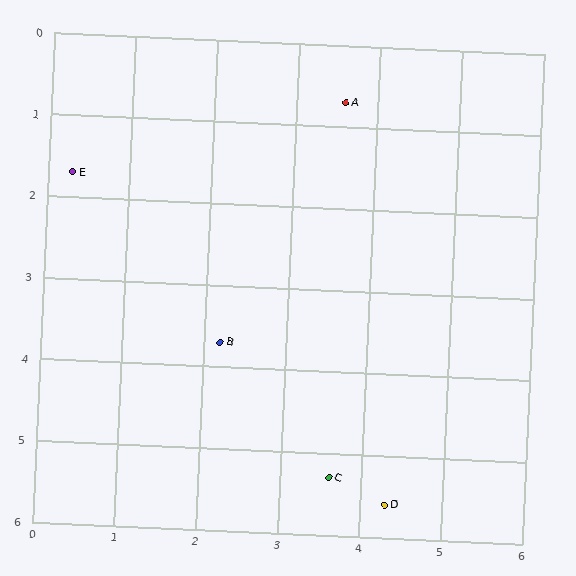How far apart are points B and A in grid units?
Points B and A are about 3.3 grid units apart.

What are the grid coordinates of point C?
Point C is at approximately (3.6, 5.3).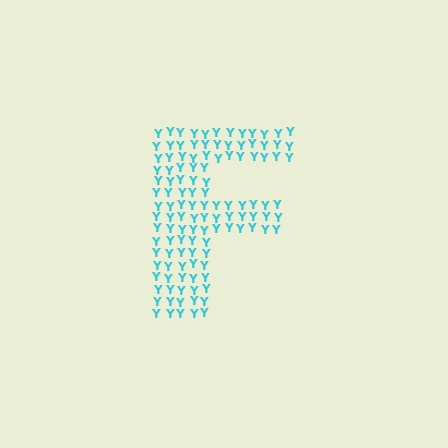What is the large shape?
The large shape is the letter F.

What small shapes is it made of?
It is made of small letter Y's.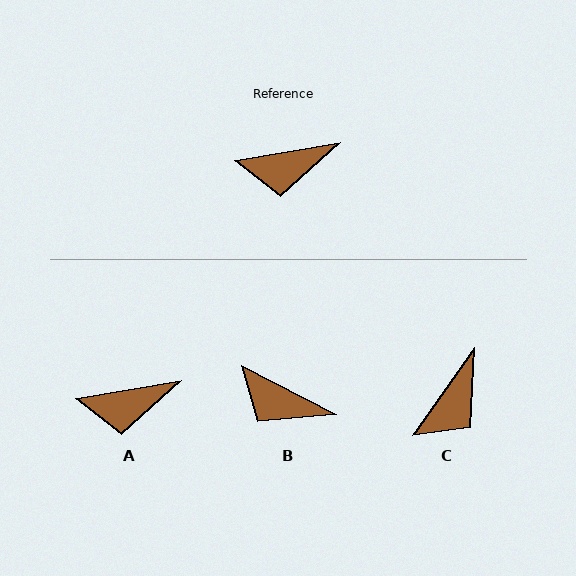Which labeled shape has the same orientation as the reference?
A.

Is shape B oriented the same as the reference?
No, it is off by about 37 degrees.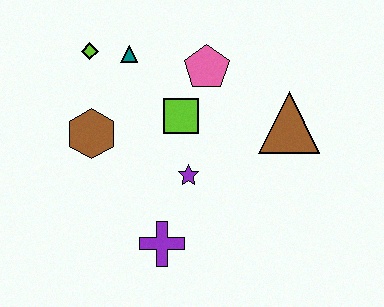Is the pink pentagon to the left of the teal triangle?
No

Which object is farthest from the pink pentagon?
The purple cross is farthest from the pink pentagon.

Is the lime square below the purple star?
No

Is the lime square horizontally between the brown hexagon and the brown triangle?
Yes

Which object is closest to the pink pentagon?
The lime square is closest to the pink pentagon.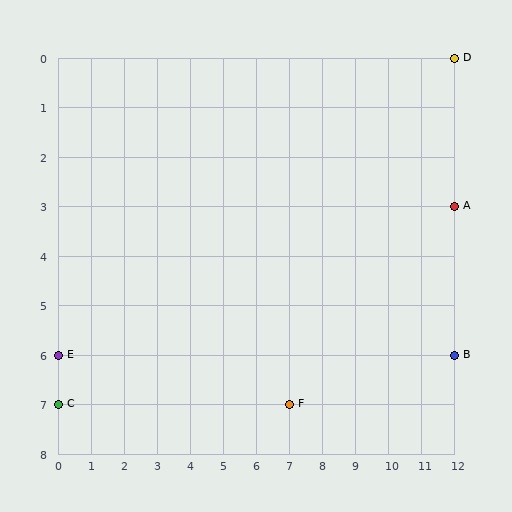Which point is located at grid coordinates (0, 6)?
Point E is at (0, 6).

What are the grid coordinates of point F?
Point F is at grid coordinates (7, 7).